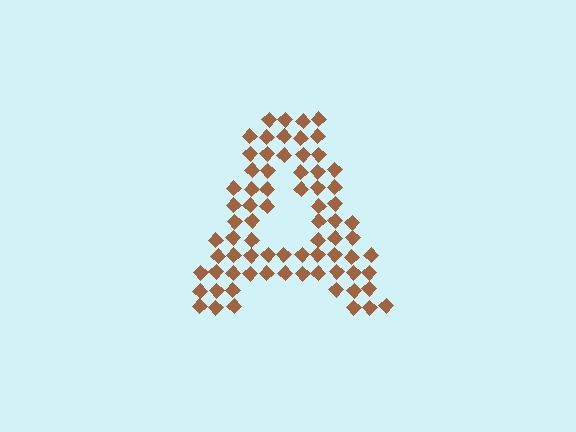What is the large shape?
The large shape is the letter A.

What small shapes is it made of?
It is made of small diamonds.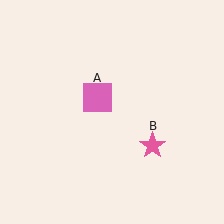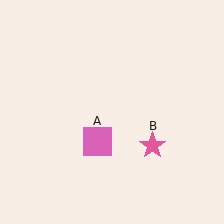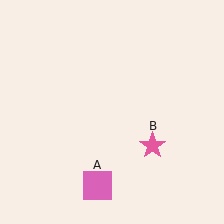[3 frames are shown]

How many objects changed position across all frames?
1 object changed position: pink square (object A).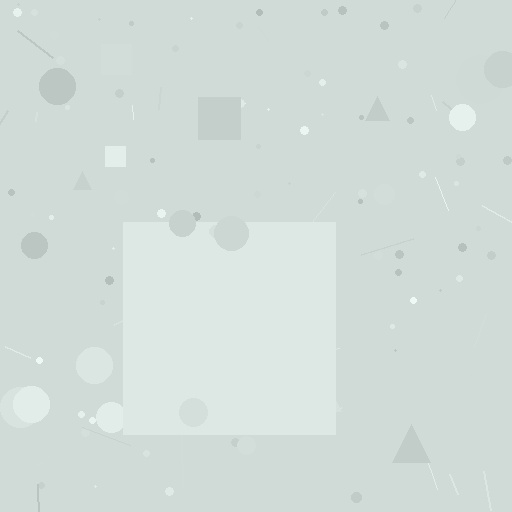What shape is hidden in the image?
A square is hidden in the image.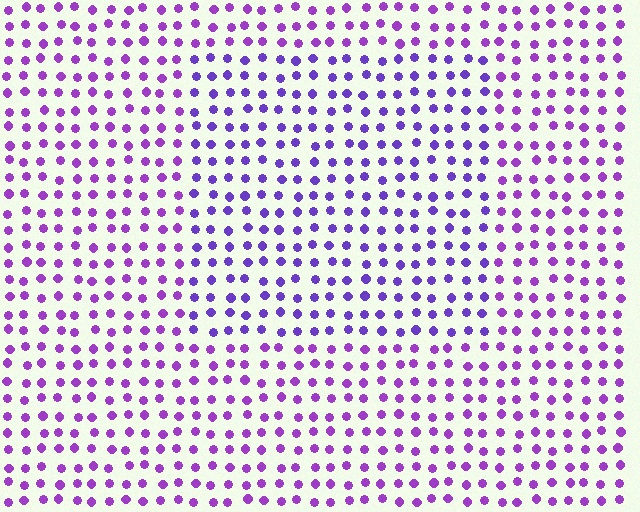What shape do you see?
I see a rectangle.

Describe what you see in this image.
The image is filled with small purple elements in a uniform arrangement. A rectangle-shaped region is visible where the elements are tinted to a slightly different hue, forming a subtle color boundary.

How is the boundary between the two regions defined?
The boundary is defined purely by a slight shift in hue (about 23 degrees). Spacing, size, and orientation are identical on both sides.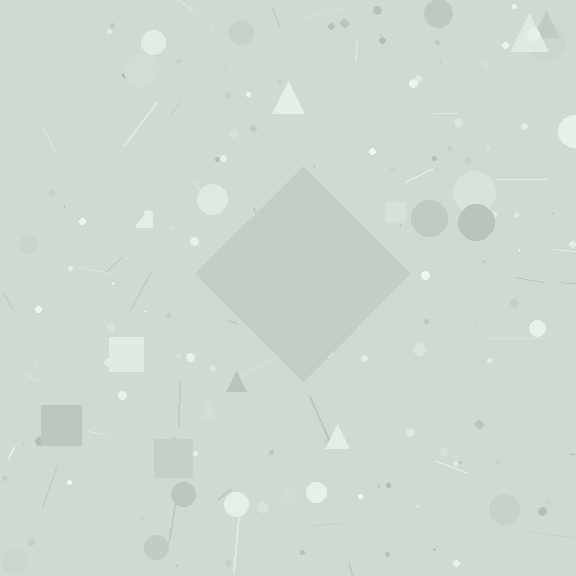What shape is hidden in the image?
A diamond is hidden in the image.